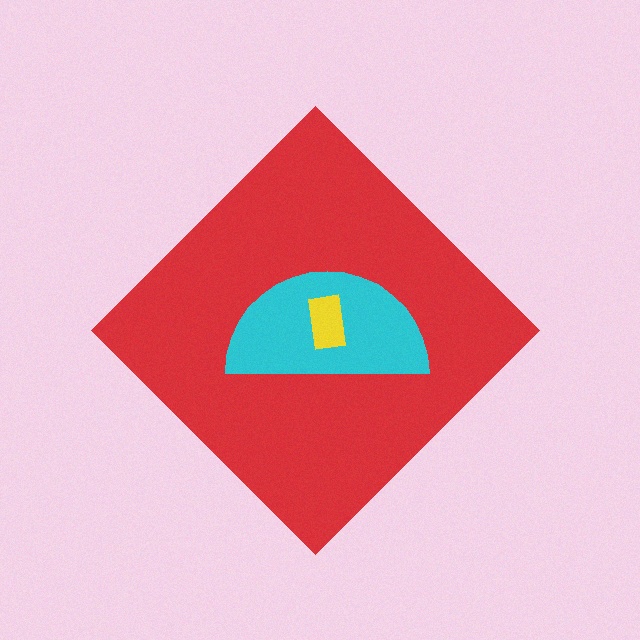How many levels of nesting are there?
3.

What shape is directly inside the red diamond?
The cyan semicircle.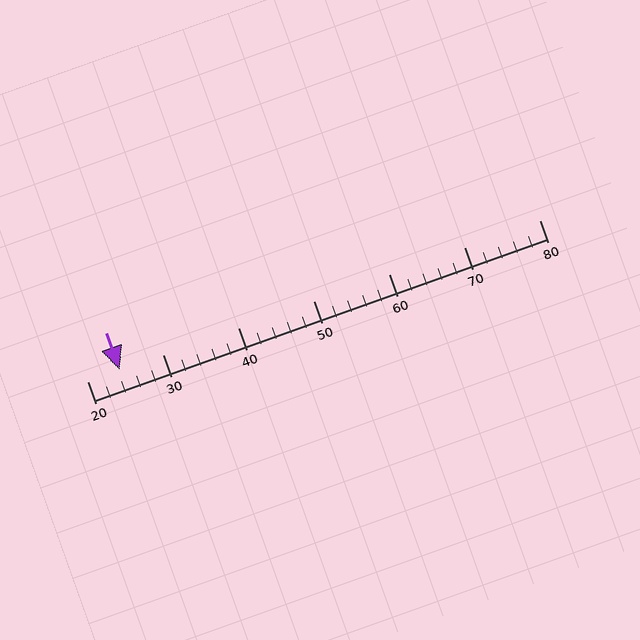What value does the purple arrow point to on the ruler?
The purple arrow points to approximately 24.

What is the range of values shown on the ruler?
The ruler shows values from 20 to 80.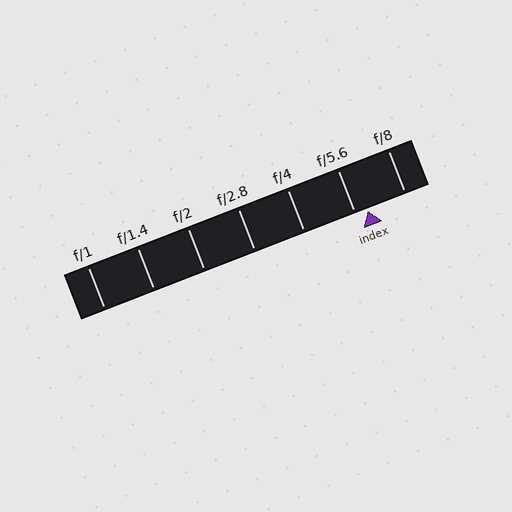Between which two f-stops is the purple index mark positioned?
The index mark is between f/5.6 and f/8.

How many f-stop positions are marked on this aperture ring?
There are 7 f-stop positions marked.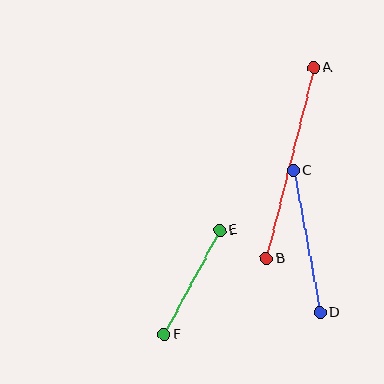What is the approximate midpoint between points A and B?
The midpoint is at approximately (290, 163) pixels.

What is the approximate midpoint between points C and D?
The midpoint is at approximately (307, 241) pixels.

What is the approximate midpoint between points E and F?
The midpoint is at approximately (192, 282) pixels.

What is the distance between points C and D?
The distance is approximately 145 pixels.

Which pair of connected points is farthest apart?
Points A and B are farthest apart.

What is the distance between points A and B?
The distance is approximately 196 pixels.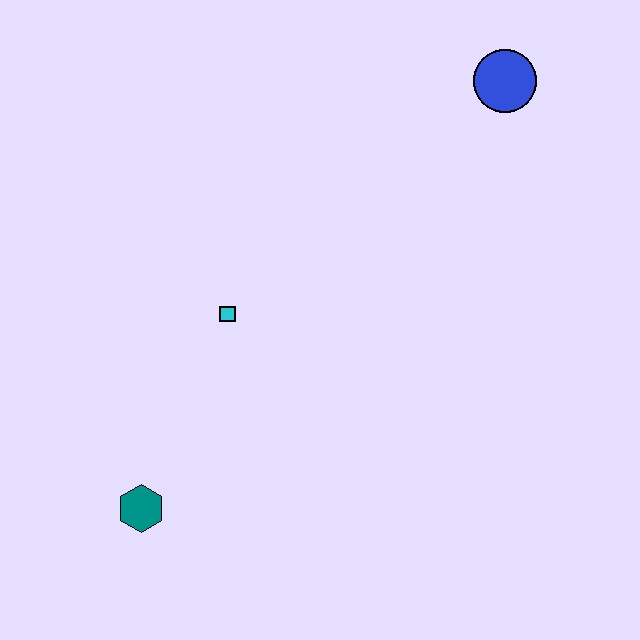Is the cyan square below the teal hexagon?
No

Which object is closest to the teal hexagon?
The cyan square is closest to the teal hexagon.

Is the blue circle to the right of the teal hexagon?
Yes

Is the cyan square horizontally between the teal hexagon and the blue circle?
Yes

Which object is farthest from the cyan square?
The blue circle is farthest from the cyan square.